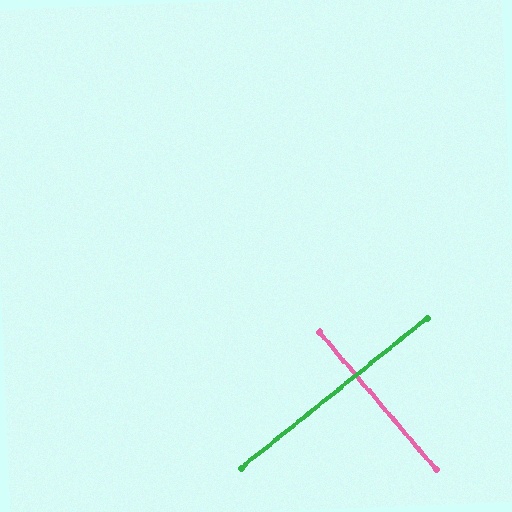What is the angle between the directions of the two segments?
Approximately 88 degrees.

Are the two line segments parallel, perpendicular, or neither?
Perpendicular — they meet at approximately 88°.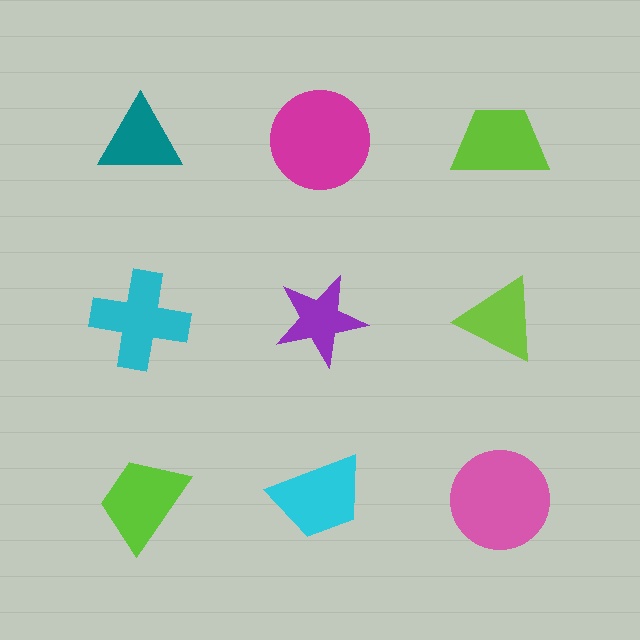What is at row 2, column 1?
A cyan cross.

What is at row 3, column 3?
A pink circle.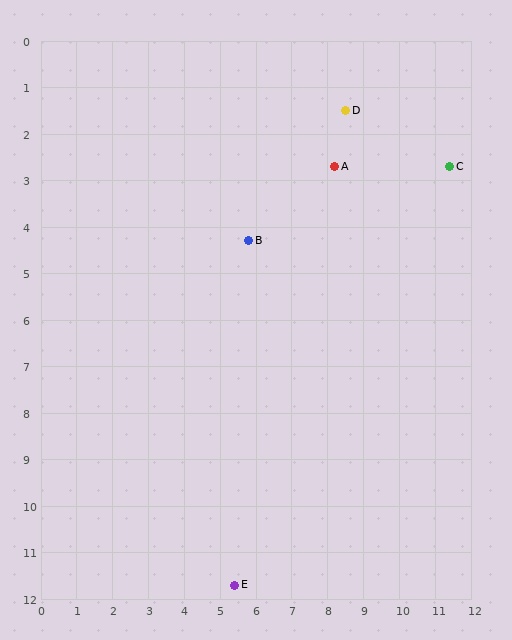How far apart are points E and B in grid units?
Points E and B are about 7.4 grid units apart.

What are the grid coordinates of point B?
Point B is at approximately (5.8, 4.3).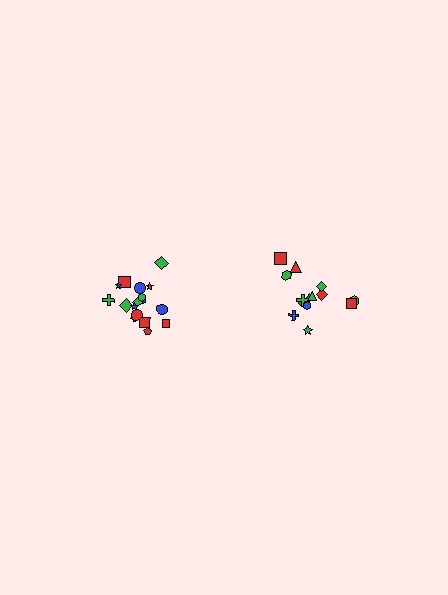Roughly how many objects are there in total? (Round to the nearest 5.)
Roughly 35 objects in total.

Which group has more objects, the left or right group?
The left group.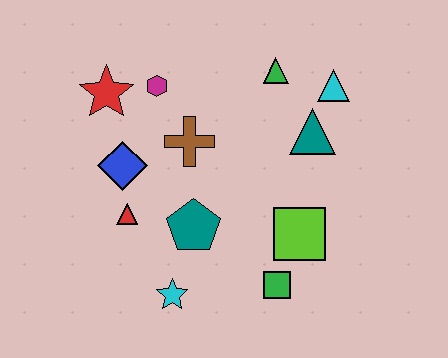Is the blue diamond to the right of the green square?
No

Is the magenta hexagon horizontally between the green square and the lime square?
No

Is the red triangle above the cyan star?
Yes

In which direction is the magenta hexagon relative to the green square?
The magenta hexagon is above the green square.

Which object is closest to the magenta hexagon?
The red star is closest to the magenta hexagon.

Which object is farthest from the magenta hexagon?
The green square is farthest from the magenta hexagon.